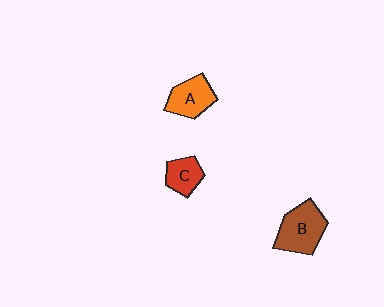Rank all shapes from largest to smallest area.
From largest to smallest: B (brown), A (orange), C (red).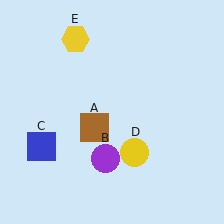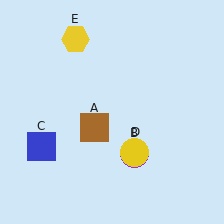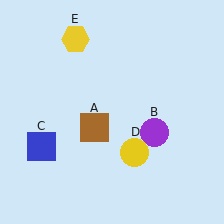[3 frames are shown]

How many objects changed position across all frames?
1 object changed position: purple circle (object B).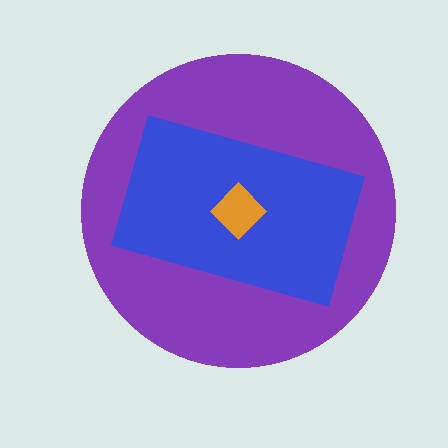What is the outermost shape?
The purple circle.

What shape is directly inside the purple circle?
The blue rectangle.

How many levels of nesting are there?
3.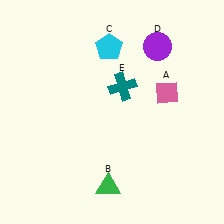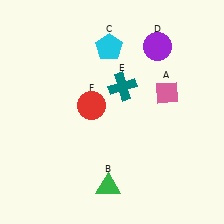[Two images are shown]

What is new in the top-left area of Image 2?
A red circle (F) was added in the top-left area of Image 2.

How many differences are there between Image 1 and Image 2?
There is 1 difference between the two images.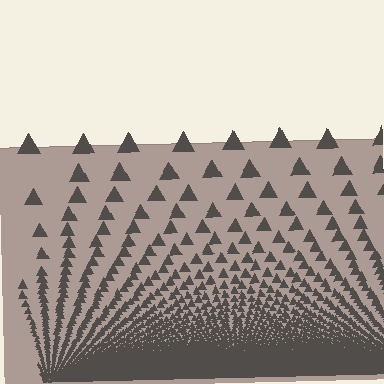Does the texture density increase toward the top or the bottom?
Density increases toward the bottom.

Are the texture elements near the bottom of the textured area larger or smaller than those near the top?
Smaller. The gradient is inverted — elements near the bottom are smaller and denser.